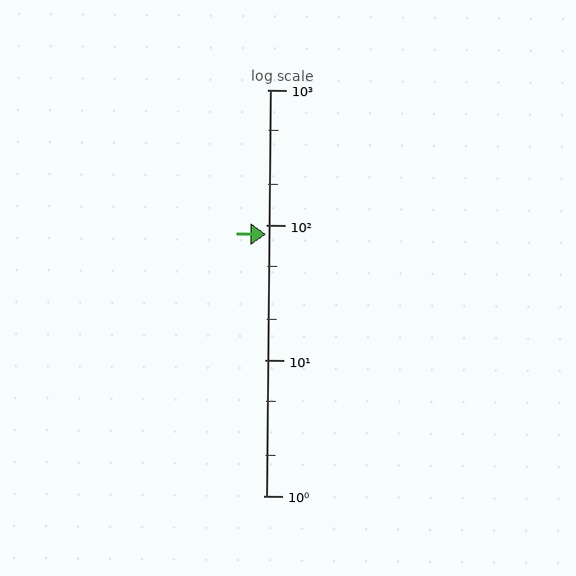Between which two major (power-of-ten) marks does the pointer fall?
The pointer is between 10 and 100.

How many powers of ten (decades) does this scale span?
The scale spans 3 decades, from 1 to 1000.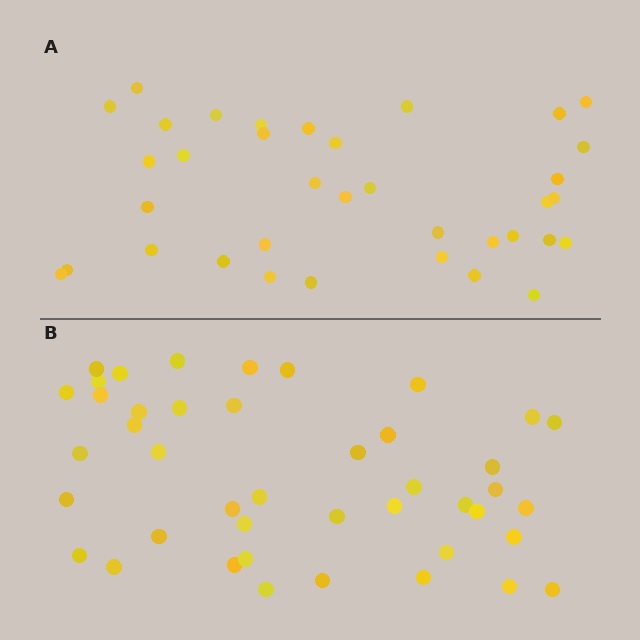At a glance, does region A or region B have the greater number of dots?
Region B (the bottom region) has more dots.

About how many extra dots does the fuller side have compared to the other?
Region B has roughly 8 or so more dots than region A.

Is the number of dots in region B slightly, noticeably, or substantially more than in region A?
Region B has only slightly more — the two regions are fairly close. The ratio is roughly 1.2 to 1.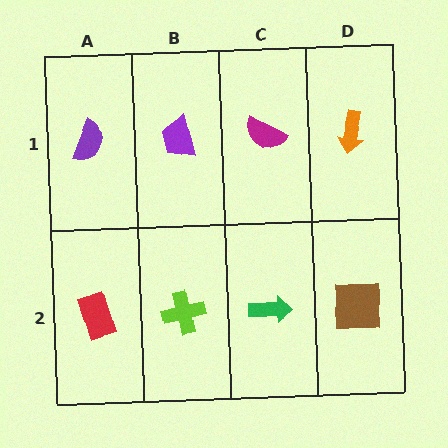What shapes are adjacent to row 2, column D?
An orange arrow (row 1, column D), a green arrow (row 2, column C).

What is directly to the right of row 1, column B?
A magenta semicircle.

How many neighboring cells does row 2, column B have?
3.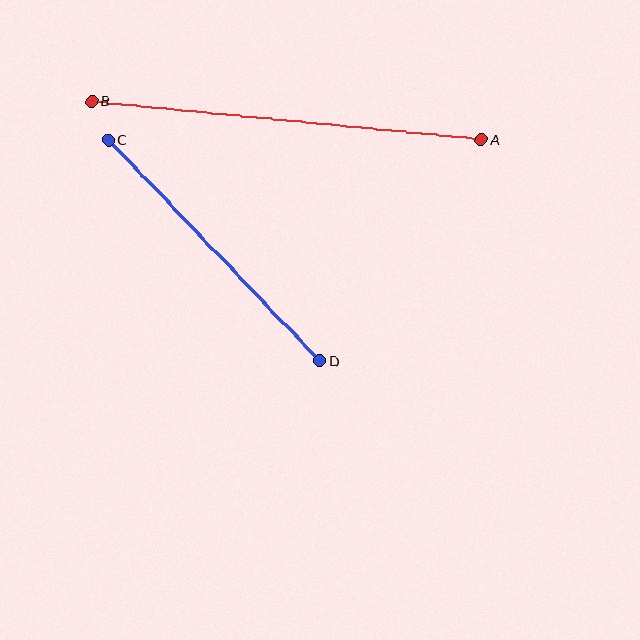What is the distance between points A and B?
The distance is approximately 391 pixels.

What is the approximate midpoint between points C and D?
The midpoint is at approximately (214, 250) pixels.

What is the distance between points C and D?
The distance is approximately 306 pixels.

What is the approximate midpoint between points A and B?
The midpoint is at approximately (286, 120) pixels.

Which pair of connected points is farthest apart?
Points A and B are farthest apart.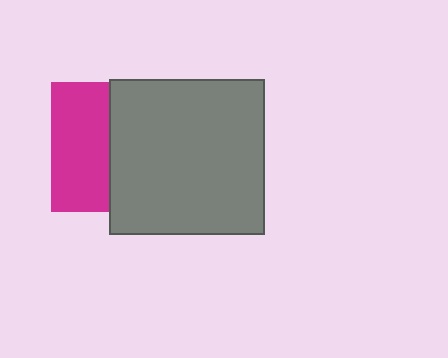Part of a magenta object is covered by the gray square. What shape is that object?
It is a square.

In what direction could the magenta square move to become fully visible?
The magenta square could move left. That would shift it out from behind the gray square entirely.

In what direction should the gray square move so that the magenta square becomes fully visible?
The gray square should move right. That is the shortest direction to clear the overlap and leave the magenta square fully visible.